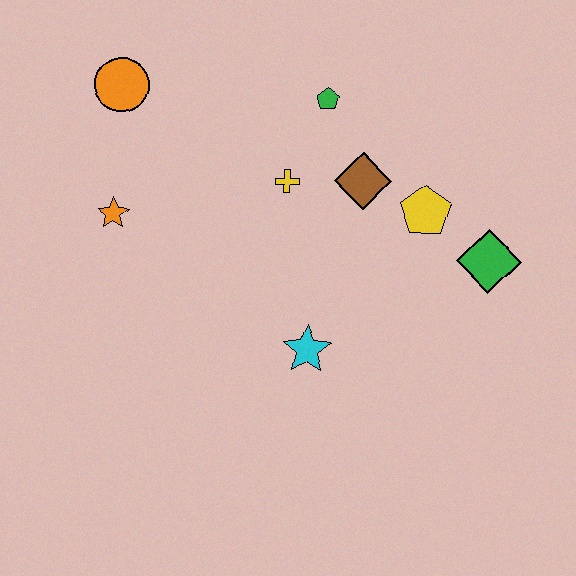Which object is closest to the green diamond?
The yellow pentagon is closest to the green diamond.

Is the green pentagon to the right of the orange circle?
Yes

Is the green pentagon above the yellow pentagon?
Yes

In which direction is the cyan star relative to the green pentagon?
The cyan star is below the green pentagon.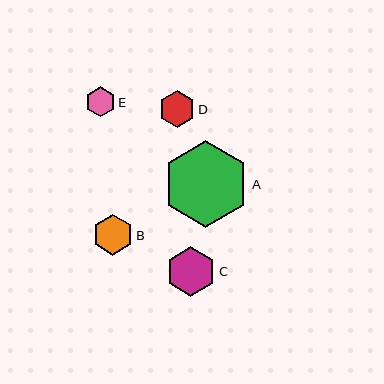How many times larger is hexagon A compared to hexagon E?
Hexagon A is approximately 2.9 times the size of hexagon E.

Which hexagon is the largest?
Hexagon A is the largest with a size of approximately 87 pixels.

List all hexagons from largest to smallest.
From largest to smallest: A, C, B, D, E.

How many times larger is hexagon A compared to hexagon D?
Hexagon A is approximately 2.4 times the size of hexagon D.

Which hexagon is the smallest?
Hexagon E is the smallest with a size of approximately 30 pixels.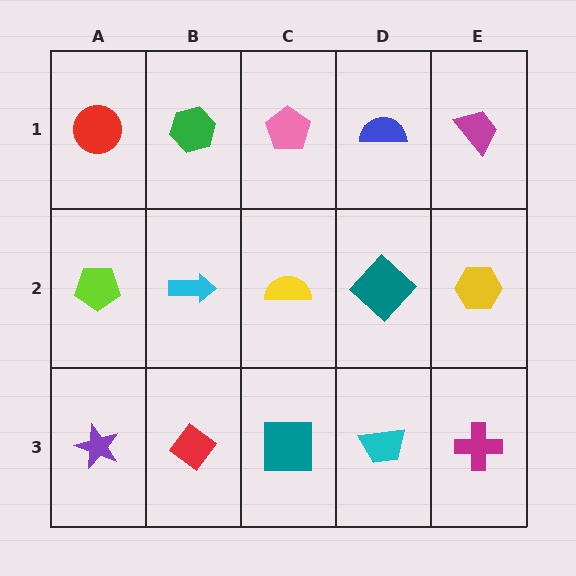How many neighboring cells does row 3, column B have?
3.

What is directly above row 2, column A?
A red circle.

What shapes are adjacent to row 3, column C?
A yellow semicircle (row 2, column C), a red diamond (row 3, column B), a cyan trapezoid (row 3, column D).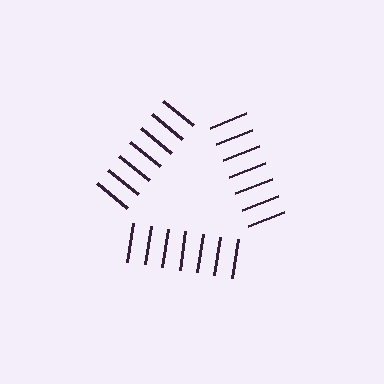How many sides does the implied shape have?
3 sides — the line-ends trace a triangle.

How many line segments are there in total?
21 — 7 along each of the 3 edges.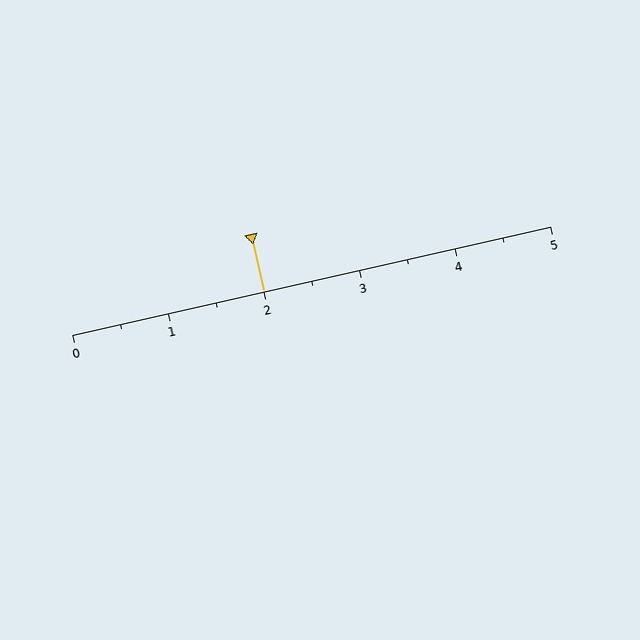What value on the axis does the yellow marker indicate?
The marker indicates approximately 2.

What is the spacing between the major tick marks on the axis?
The major ticks are spaced 1 apart.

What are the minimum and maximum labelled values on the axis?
The axis runs from 0 to 5.